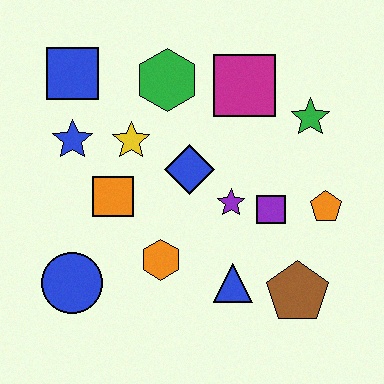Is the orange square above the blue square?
No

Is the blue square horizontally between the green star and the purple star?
No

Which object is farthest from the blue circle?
The green star is farthest from the blue circle.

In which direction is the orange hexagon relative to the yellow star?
The orange hexagon is below the yellow star.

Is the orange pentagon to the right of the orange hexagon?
Yes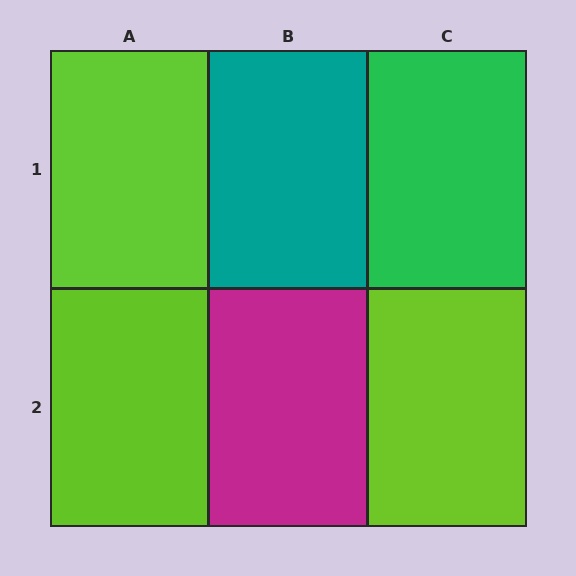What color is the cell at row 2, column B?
Magenta.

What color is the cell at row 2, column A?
Lime.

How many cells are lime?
3 cells are lime.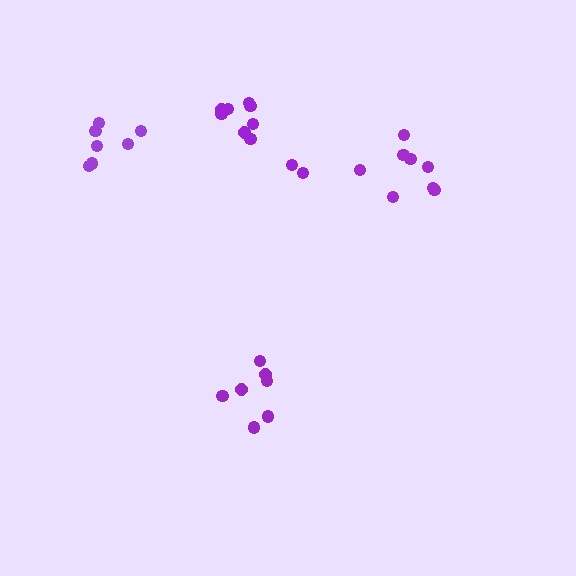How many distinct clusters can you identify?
There are 4 distinct clusters.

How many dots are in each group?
Group 1: 7 dots, Group 2: 7 dots, Group 3: 8 dots, Group 4: 10 dots (32 total).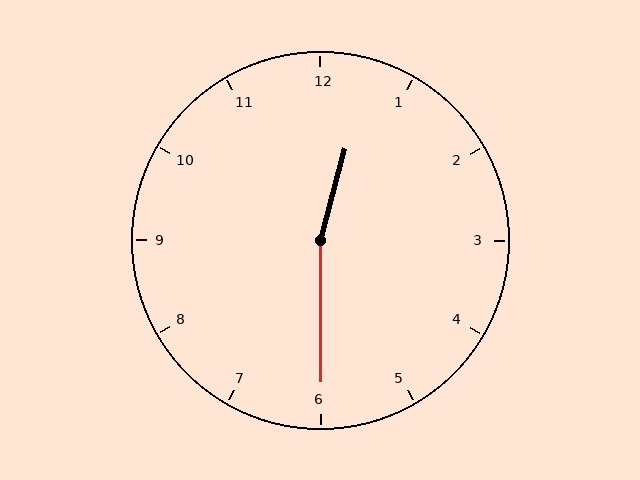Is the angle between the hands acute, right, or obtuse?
It is obtuse.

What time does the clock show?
12:30.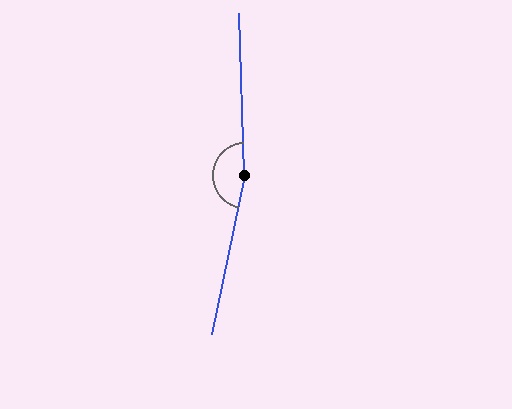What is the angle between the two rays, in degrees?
Approximately 166 degrees.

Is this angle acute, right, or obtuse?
It is obtuse.